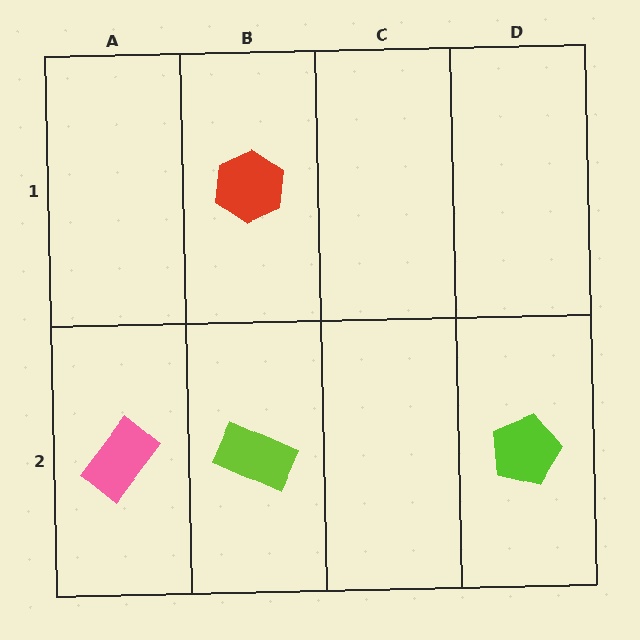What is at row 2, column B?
A lime rectangle.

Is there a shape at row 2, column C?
No, that cell is empty.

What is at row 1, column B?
A red hexagon.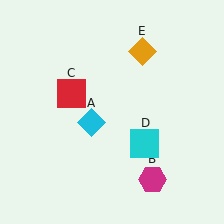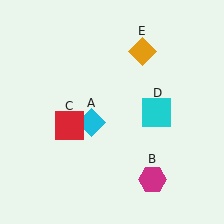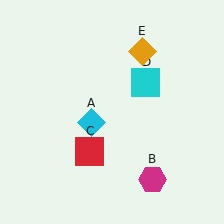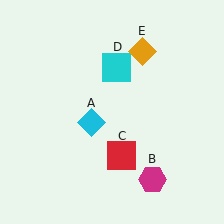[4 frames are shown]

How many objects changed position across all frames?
2 objects changed position: red square (object C), cyan square (object D).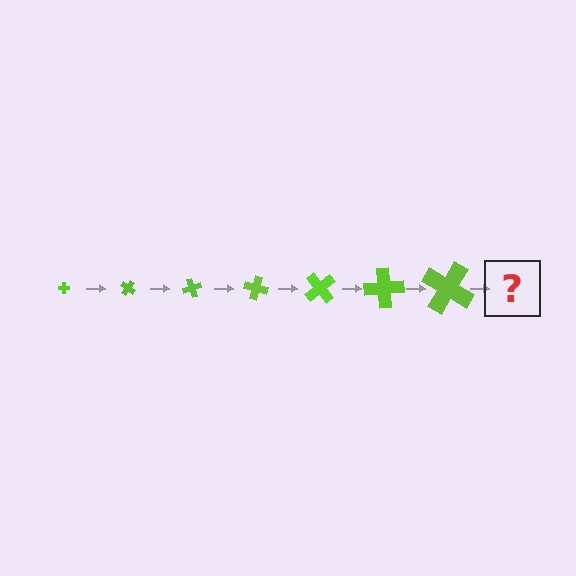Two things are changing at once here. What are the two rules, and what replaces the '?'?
The two rules are that the cross grows larger each step and it rotates 35 degrees each step. The '?' should be a cross, larger than the previous one and rotated 245 degrees from the start.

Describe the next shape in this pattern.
It should be a cross, larger than the previous one and rotated 245 degrees from the start.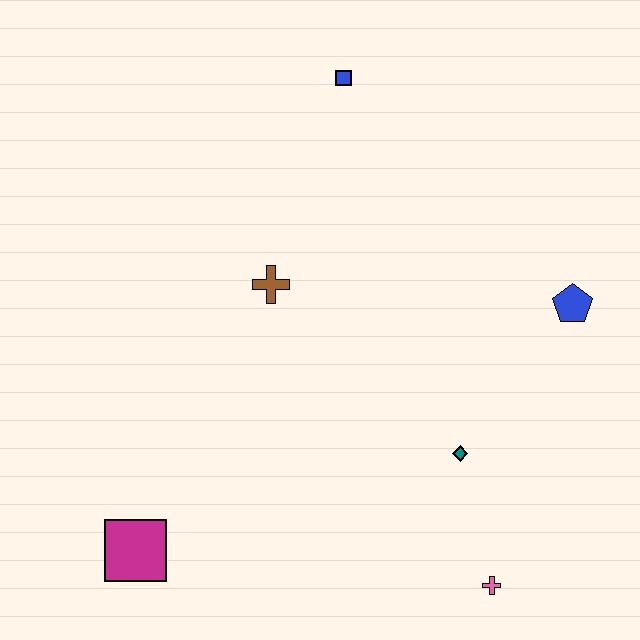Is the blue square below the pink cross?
No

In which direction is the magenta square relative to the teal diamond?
The magenta square is to the left of the teal diamond.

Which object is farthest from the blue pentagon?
The magenta square is farthest from the blue pentagon.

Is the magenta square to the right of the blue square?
No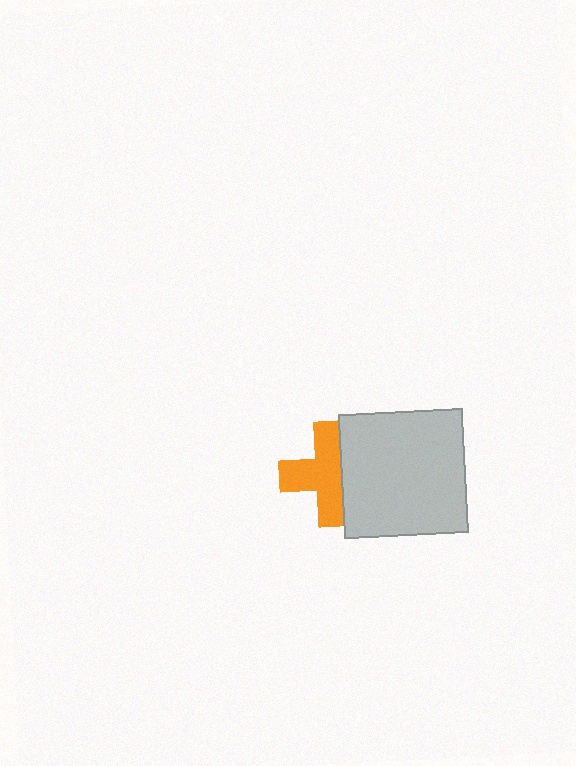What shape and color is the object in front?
The object in front is a light gray square.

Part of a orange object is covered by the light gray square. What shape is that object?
It is a cross.